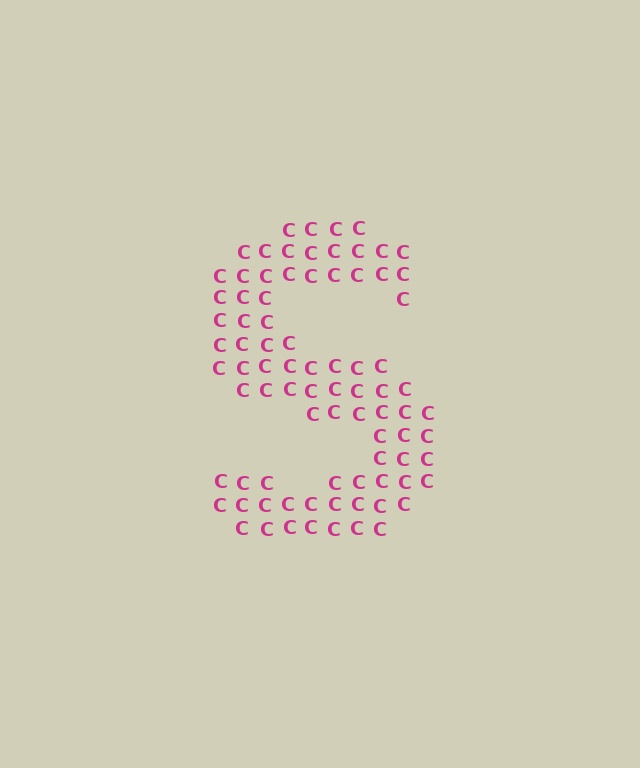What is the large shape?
The large shape is the letter S.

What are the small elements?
The small elements are letter C's.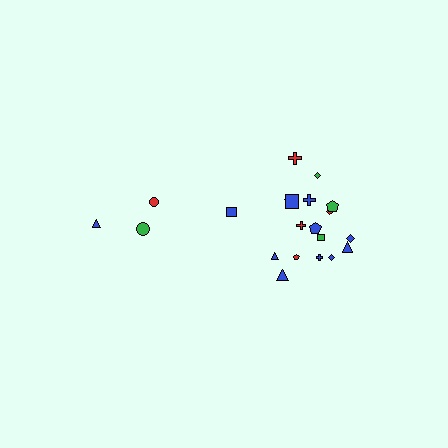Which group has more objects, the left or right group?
The right group.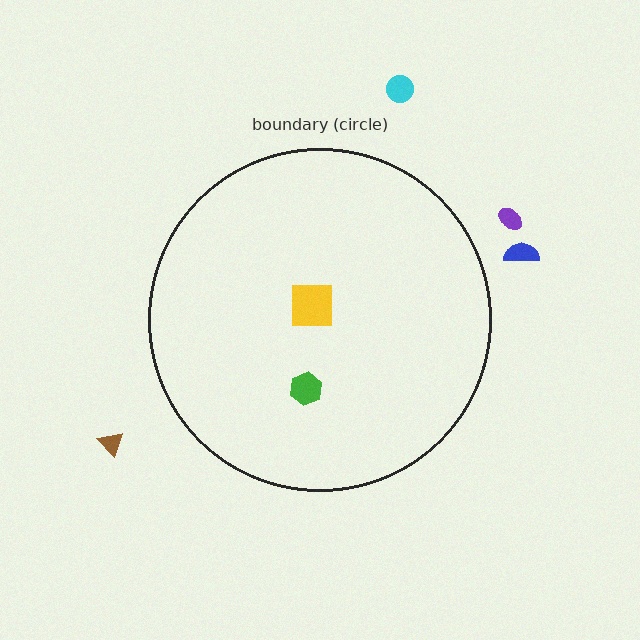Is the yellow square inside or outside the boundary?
Inside.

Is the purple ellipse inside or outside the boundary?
Outside.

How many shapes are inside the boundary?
2 inside, 4 outside.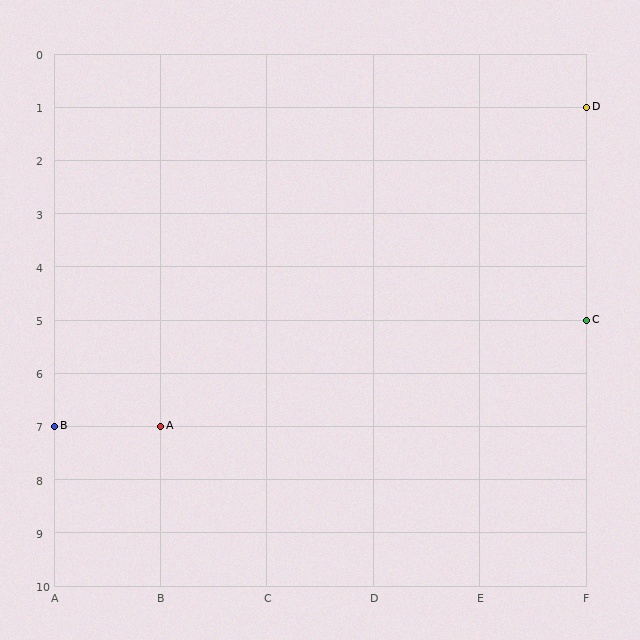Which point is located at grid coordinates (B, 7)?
Point A is at (B, 7).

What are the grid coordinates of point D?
Point D is at grid coordinates (F, 1).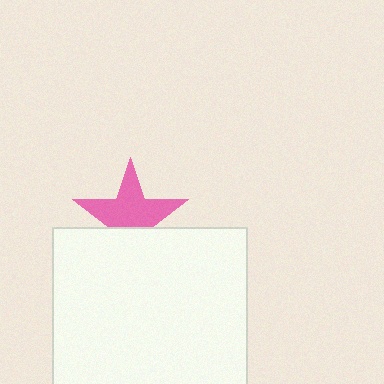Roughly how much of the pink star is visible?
About half of it is visible (roughly 64%).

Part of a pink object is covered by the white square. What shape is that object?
It is a star.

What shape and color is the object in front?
The object in front is a white square.